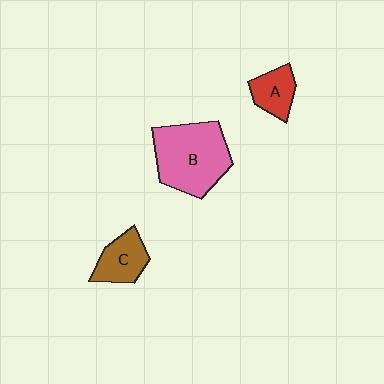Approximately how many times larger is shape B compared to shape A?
Approximately 2.6 times.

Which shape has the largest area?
Shape B (pink).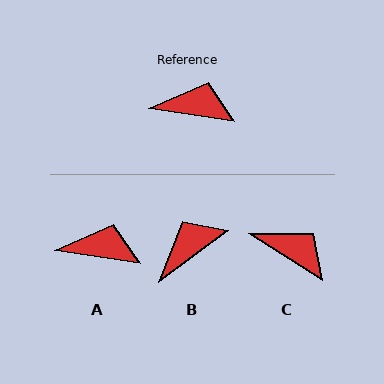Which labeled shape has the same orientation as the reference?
A.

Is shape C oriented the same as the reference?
No, it is off by about 24 degrees.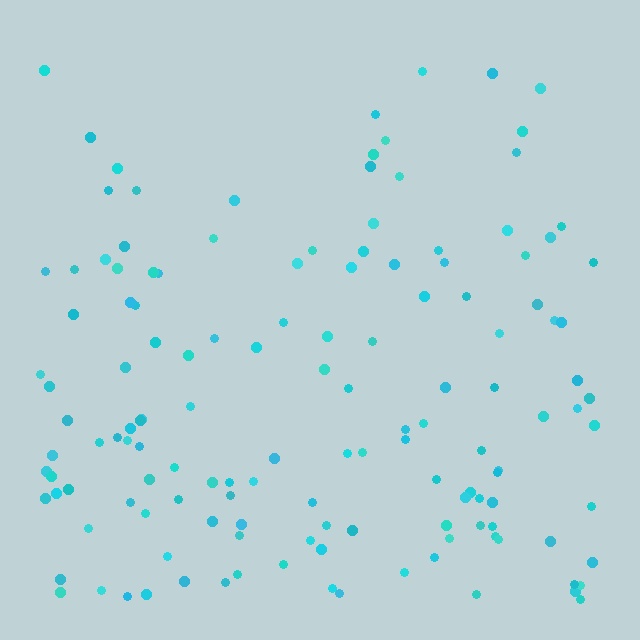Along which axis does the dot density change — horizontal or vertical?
Vertical.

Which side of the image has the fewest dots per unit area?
The top.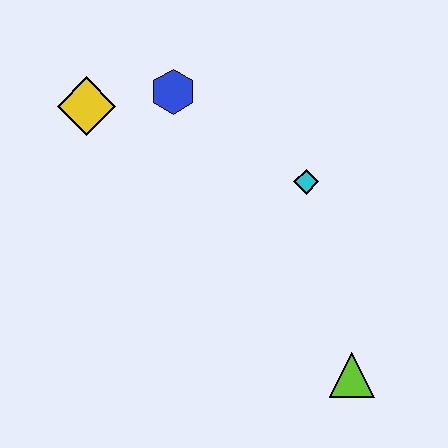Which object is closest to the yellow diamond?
The blue hexagon is closest to the yellow diamond.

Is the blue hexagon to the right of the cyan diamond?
No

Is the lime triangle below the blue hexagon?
Yes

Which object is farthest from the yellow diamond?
The lime triangle is farthest from the yellow diamond.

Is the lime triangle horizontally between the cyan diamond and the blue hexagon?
No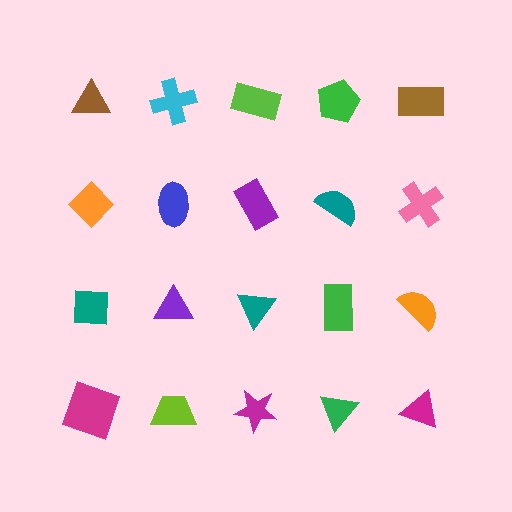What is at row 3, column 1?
A teal square.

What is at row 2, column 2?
A blue ellipse.